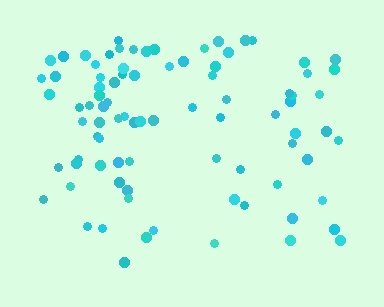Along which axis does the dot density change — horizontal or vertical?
Vertical.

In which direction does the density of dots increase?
From bottom to top, with the top side densest.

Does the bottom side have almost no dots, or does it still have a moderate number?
Still a moderate number, just noticeably fewer than the top.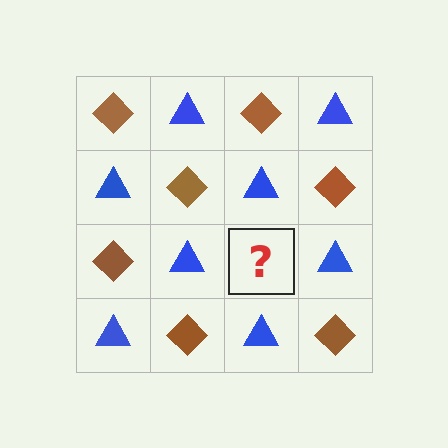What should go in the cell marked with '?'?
The missing cell should contain a brown diamond.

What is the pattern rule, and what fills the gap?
The rule is that it alternates brown diamond and blue triangle in a checkerboard pattern. The gap should be filled with a brown diamond.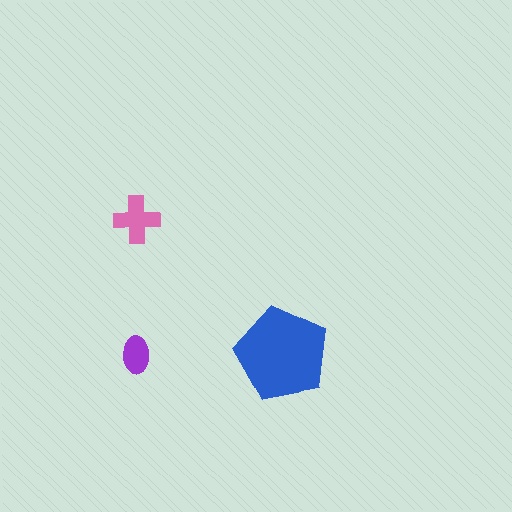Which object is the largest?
The blue pentagon.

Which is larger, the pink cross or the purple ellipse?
The pink cross.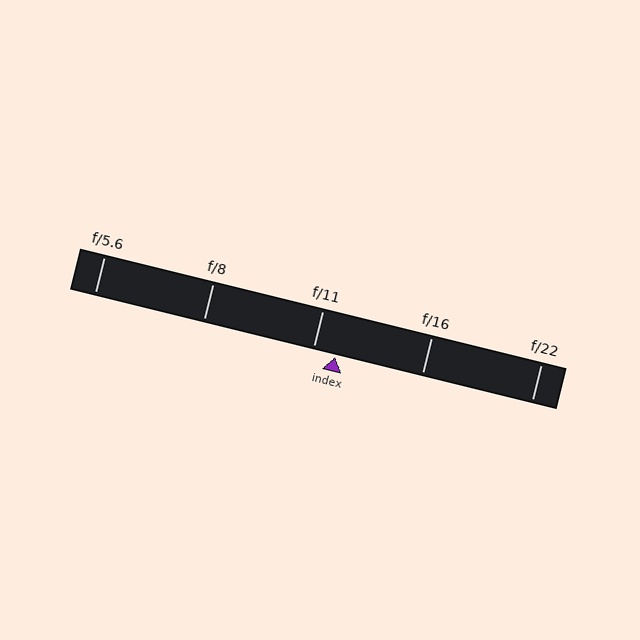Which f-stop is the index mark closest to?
The index mark is closest to f/11.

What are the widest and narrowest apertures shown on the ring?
The widest aperture shown is f/5.6 and the narrowest is f/22.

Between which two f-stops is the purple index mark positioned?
The index mark is between f/11 and f/16.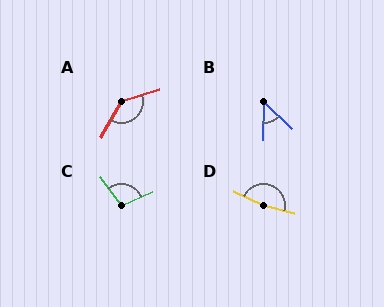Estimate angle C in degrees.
Approximately 103 degrees.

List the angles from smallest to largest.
B (48°), C (103°), A (138°), D (169°).